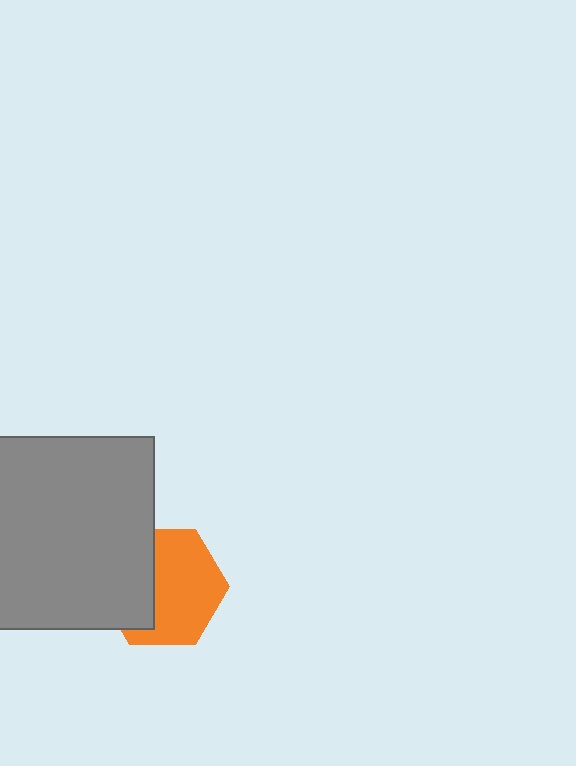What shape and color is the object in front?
The object in front is a gray square.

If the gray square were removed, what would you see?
You would see the complete orange hexagon.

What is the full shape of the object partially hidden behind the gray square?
The partially hidden object is an orange hexagon.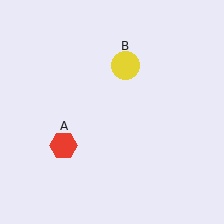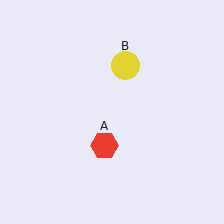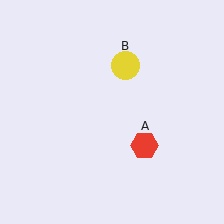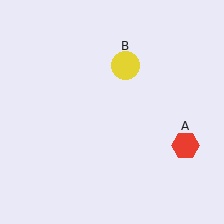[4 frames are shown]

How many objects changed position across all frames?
1 object changed position: red hexagon (object A).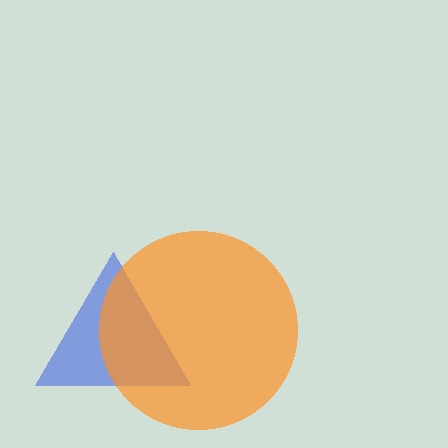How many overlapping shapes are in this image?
There are 2 overlapping shapes in the image.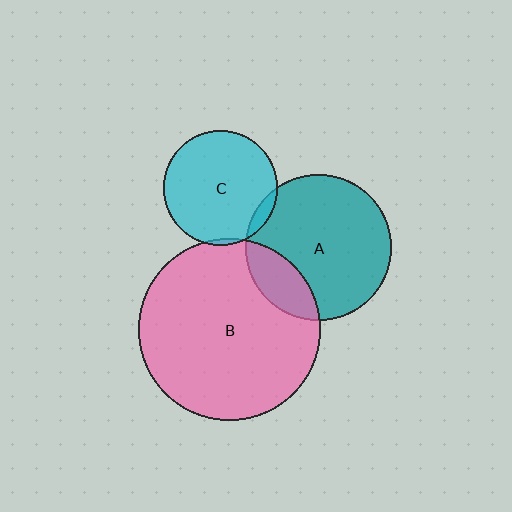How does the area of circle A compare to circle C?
Approximately 1.6 times.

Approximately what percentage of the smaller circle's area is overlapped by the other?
Approximately 5%.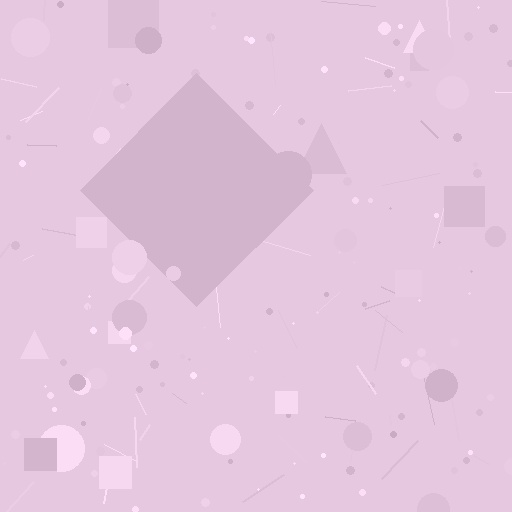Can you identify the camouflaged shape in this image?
The camouflaged shape is a diamond.